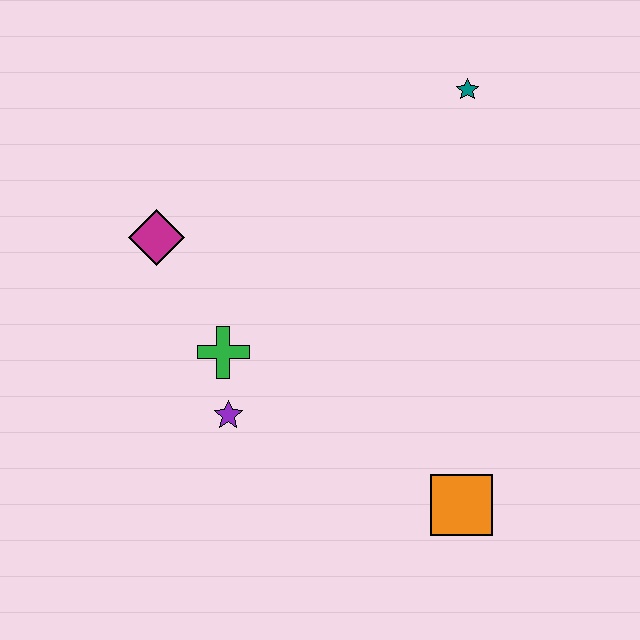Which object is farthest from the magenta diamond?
The orange square is farthest from the magenta diamond.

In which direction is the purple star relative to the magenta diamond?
The purple star is below the magenta diamond.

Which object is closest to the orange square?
The purple star is closest to the orange square.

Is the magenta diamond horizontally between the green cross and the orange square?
No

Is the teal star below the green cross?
No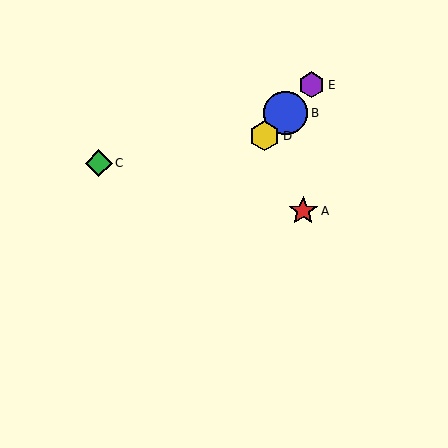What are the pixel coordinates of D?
Object D is at (265, 136).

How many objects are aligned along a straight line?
3 objects (B, D, E) are aligned along a straight line.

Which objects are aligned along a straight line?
Objects B, D, E are aligned along a straight line.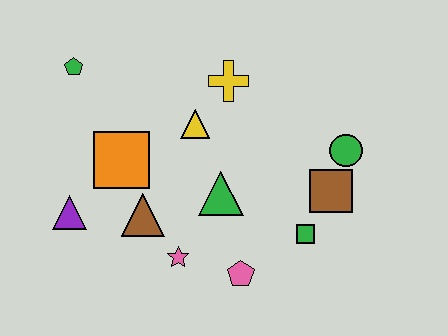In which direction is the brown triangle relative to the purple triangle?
The brown triangle is to the right of the purple triangle.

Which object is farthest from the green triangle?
The green pentagon is farthest from the green triangle.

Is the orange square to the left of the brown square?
Yes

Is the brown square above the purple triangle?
Yes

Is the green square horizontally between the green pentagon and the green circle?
Yes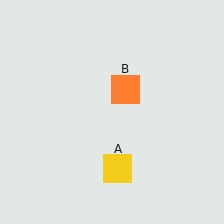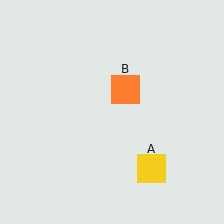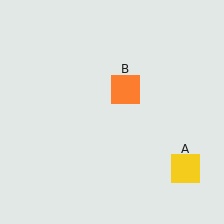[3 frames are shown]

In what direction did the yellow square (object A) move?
The yellow square (object A) moved right.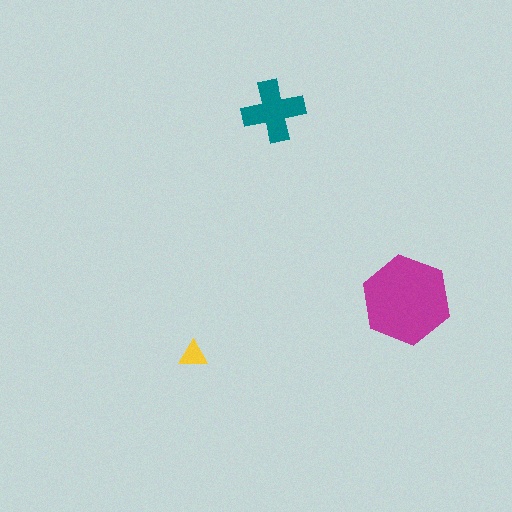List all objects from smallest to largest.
The yellow triangle, the teal cross, the magenta hexagon.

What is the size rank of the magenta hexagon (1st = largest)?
1st.